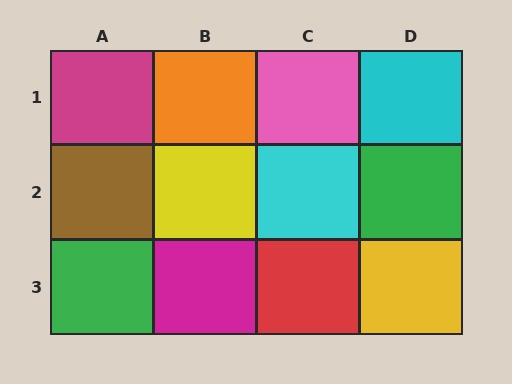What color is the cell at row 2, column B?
Yellow.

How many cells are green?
2 cells are green.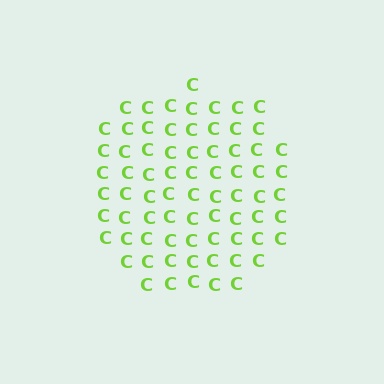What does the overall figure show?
The overall figure shows a circle.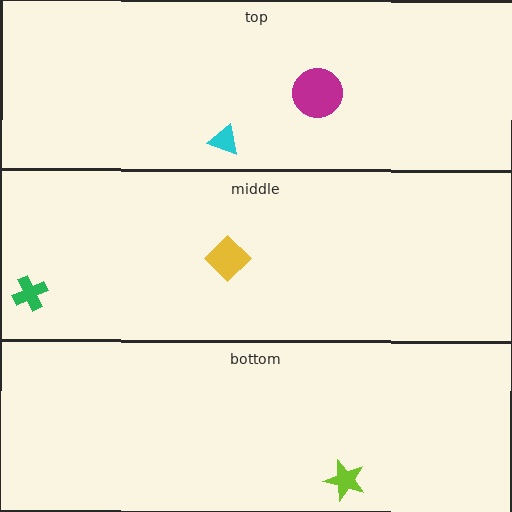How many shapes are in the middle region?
2.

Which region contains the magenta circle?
The top region.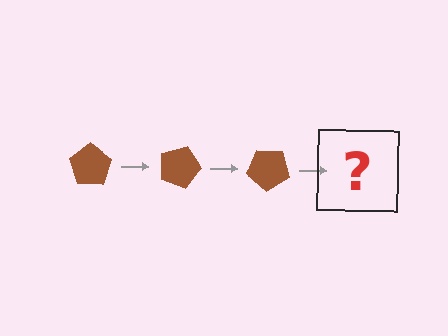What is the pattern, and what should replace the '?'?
The pattern is that the pentagon rotates 20 degrees each step. The '?' should be a brown pentagon rotated 60 degrees.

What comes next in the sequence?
The next element should be a brown pentagon rotated 60 degrees.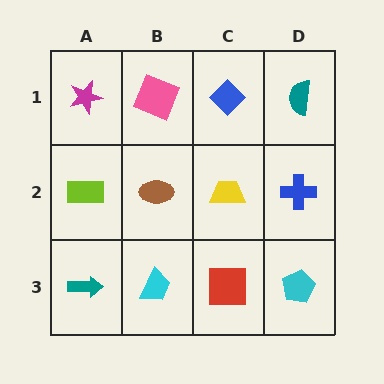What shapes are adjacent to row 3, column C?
A yellow trapezoid (row 2, column C), a cyan trapezoid (row 3, column B), a cyan pentagon (row 3, column D).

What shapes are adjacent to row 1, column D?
A blue cross (row 2, column D), a blue diamond (row 1, column C).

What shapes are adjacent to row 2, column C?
A blue diamond (row 1, column C), a red square (row 3, column C), a brown ellipse (row 2, column B), a blue cross (row 2, column D).